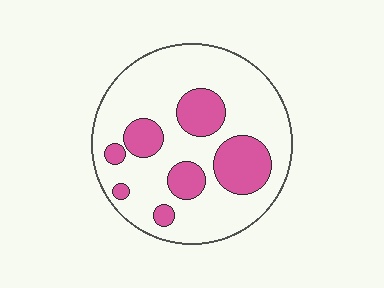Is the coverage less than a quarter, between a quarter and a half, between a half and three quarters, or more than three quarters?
Between a quarter and a half.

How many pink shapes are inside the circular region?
7.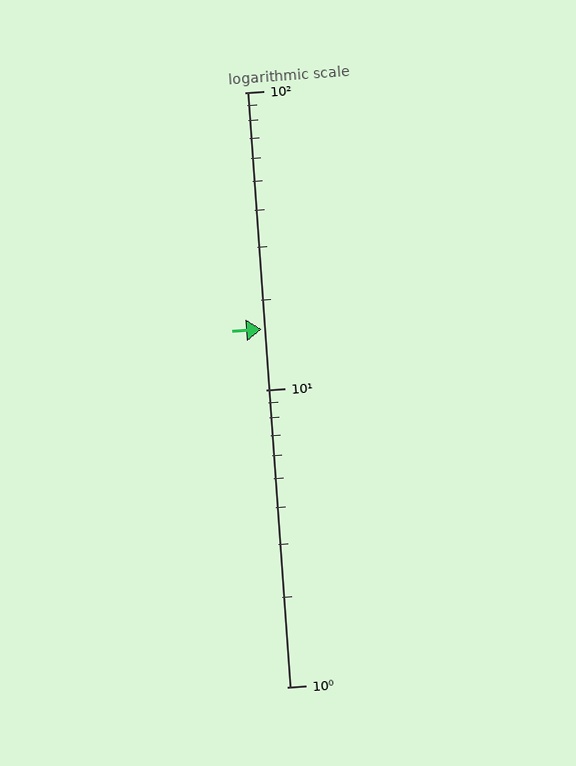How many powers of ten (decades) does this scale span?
The scale spans 2 decades, from 1 to 100.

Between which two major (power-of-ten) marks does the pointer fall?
The pointer is between 10 and 100.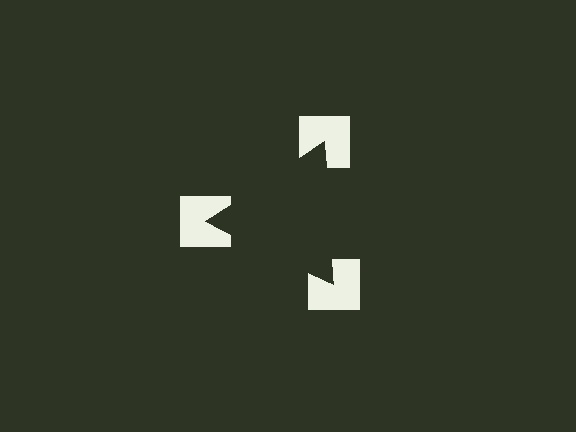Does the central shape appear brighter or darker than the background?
It typically appears slightly darker than the background, even though no actual brightness change is drawn.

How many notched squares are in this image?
There are 3 — one at each vertex of the illusory triangle.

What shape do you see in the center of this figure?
An illusory triangle — its edges are inferred from the aligned wedge cuts in the notched squares, not physically drawn.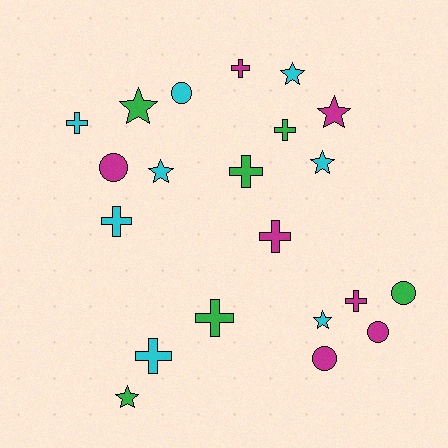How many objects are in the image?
There are 21 objects.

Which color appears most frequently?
Cyan, with 8 objects.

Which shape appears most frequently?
Cross, with 9 objects.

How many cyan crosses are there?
There are 3 cyan crosses.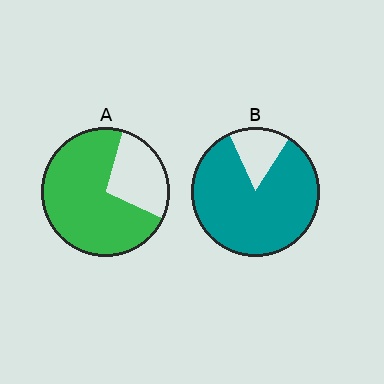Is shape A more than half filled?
Yes.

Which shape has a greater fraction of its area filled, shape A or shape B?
Shape B.